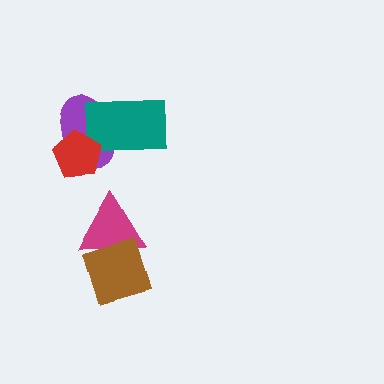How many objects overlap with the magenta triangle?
1 object overlaps with the magenta triangle.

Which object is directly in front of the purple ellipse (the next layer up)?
The teal rectangle is directly in front of the purple ellipse.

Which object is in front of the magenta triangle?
The brown diamond is in front of the magenta triangle.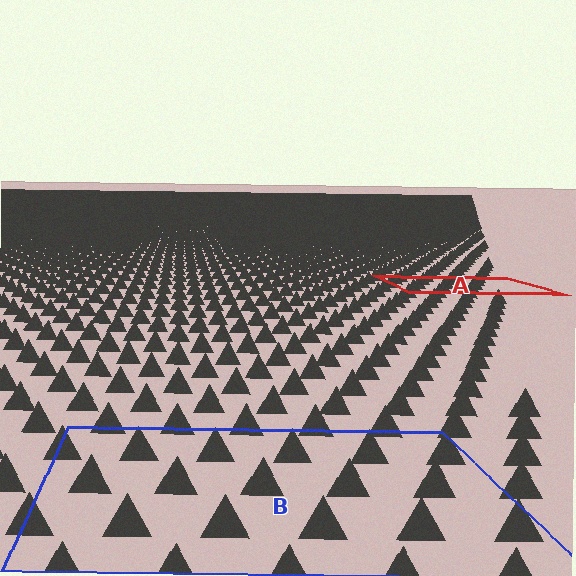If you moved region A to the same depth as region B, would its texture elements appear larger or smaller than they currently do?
They would appear larger. At a closer depth, the same texture elements are projected at a bigger on-screen size.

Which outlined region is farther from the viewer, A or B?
Region A is farther from the viewer — the texture elements inside it appear smaller and more densely packed.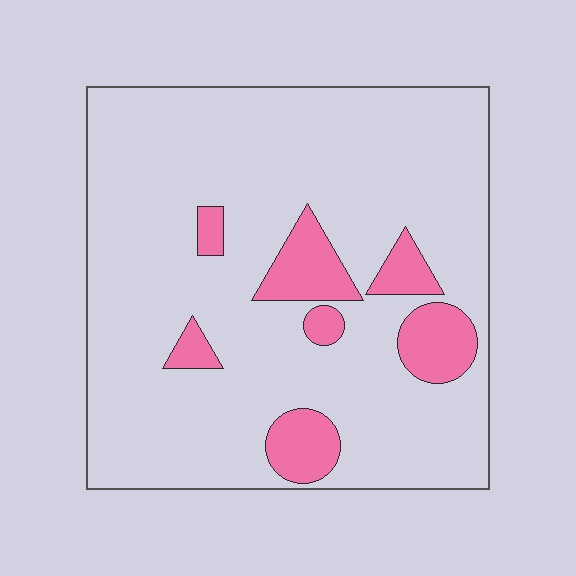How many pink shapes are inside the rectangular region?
7.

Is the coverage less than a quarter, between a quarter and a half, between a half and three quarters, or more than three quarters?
Less than a quarter.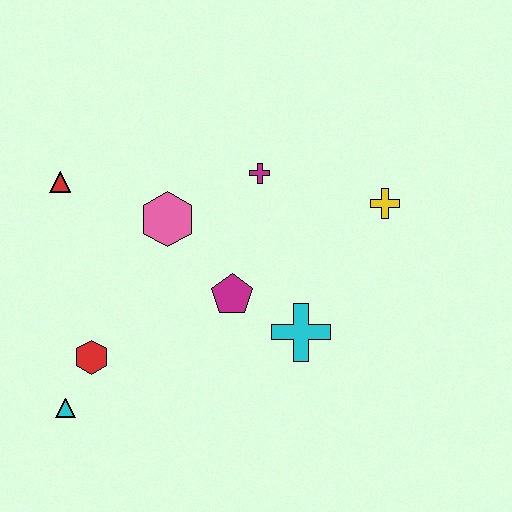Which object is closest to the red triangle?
The pink hexagon is closest to the red triangle.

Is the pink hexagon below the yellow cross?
Yes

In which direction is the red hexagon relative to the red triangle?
The red hexagon is below the red triangle.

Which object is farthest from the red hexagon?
The yellow cross is farthest from the red hexagon.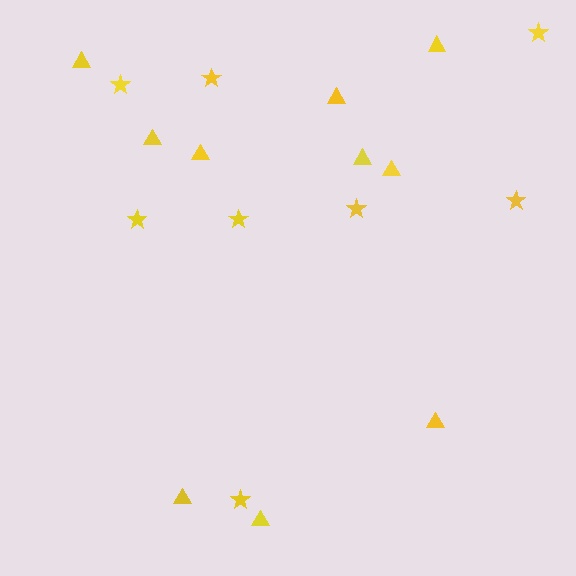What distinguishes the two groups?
There are 2 groups: one group of triangles (10) and one group of stars (8).